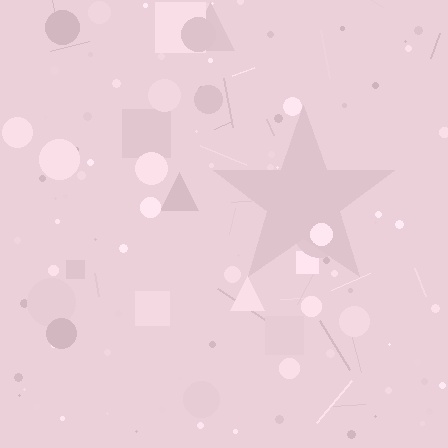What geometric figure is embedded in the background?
A star is embedded in the background.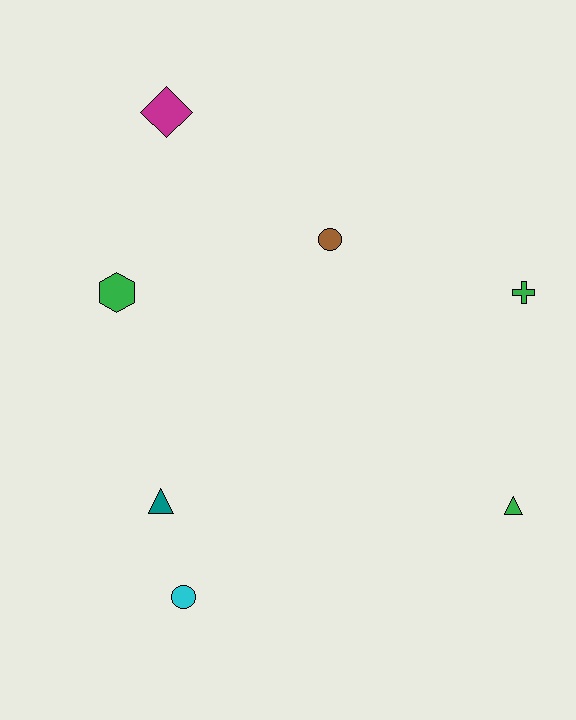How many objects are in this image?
There are 7 objects.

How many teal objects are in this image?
There is 1 teal object.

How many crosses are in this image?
There is 1 cross.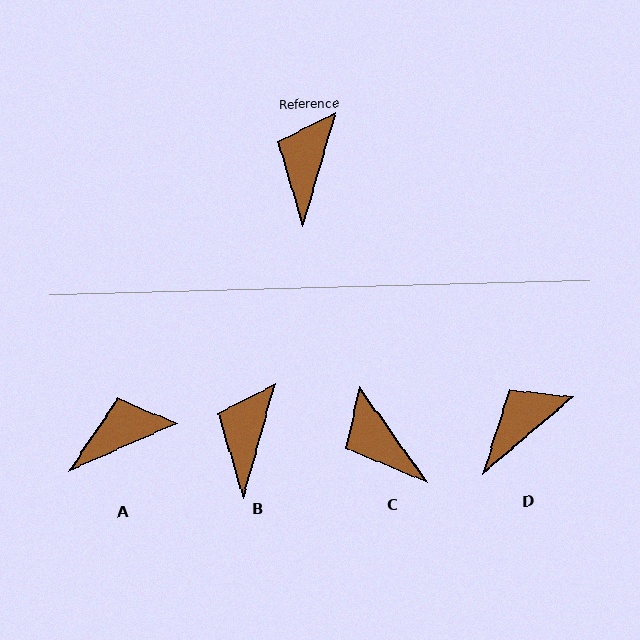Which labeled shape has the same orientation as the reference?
B.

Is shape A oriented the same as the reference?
No, it is off by about 50 degrees.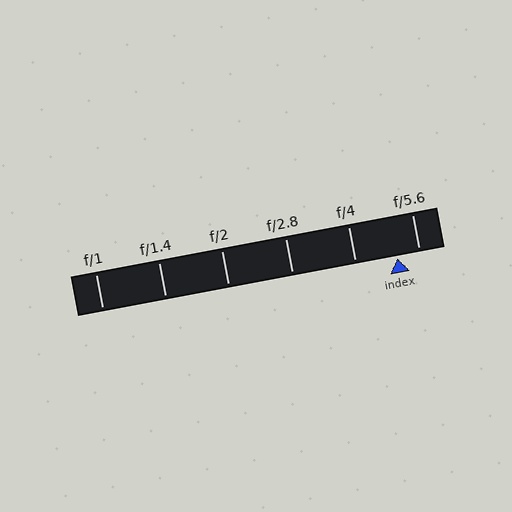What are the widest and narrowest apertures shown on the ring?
The widest aperture shown is f/1 and the narrowest is f/5.6.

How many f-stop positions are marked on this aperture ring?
There are 6 f-stop positions marked.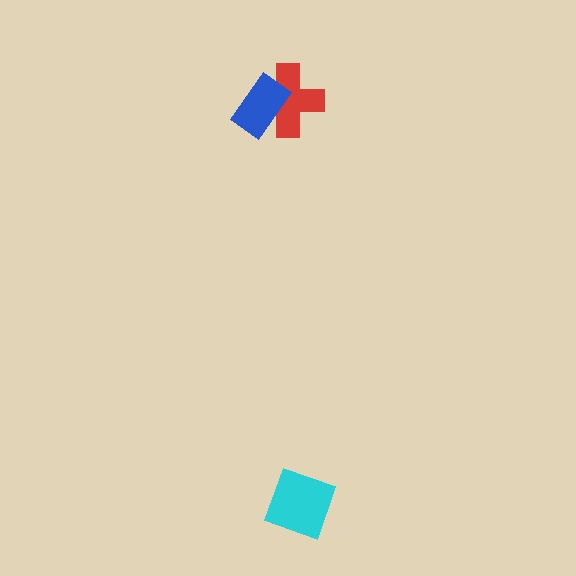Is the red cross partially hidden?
Yes, it is partially covered by another shape.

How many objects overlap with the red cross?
1 object overlaps with the red cross.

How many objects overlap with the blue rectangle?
1 object overlaps with the blue rectangle.